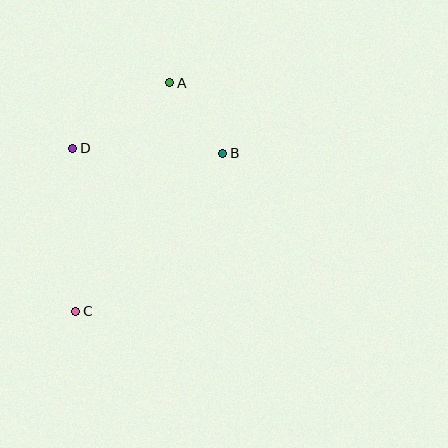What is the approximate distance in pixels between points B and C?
The distance between B and C is approximately 216 pixels.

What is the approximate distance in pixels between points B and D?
The distance between B and D is approximately 150 pixels.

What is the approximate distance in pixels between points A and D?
The distance between A and D is approximately 117 pixels.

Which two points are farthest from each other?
Points A and C are farthest from each other.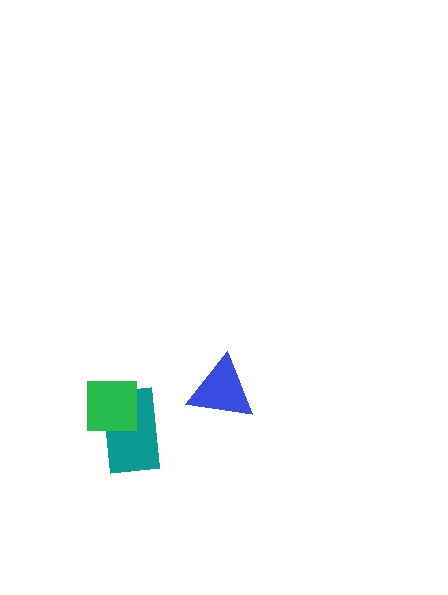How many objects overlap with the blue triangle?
0 objects overlap with the blue triangle.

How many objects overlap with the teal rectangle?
1 object overlaps with the teal rectangle.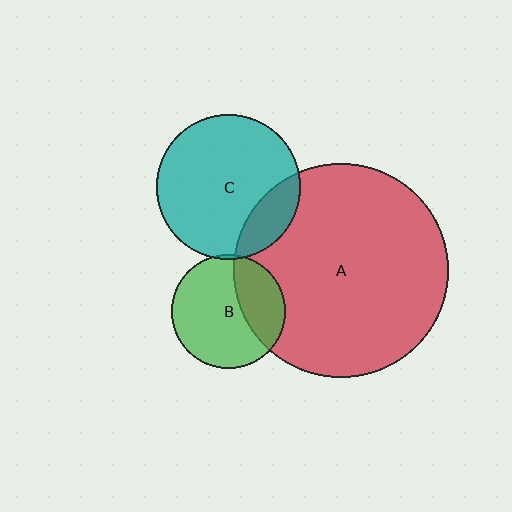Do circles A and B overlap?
Yes.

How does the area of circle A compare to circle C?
Approximately 2.2 times.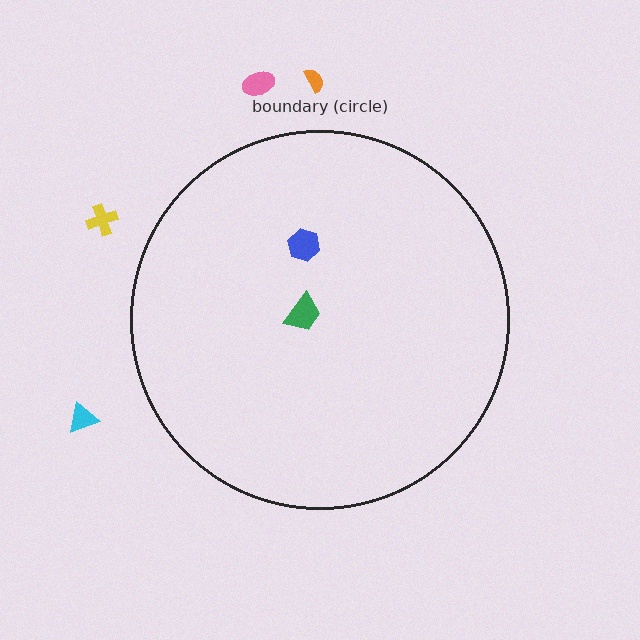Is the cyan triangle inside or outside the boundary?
Outside.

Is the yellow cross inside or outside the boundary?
Outside.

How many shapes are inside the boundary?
2 inside, 4 outside.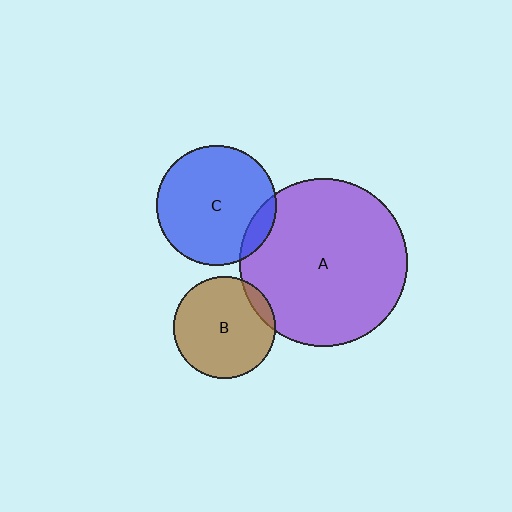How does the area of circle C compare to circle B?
Approximately 1.4 times.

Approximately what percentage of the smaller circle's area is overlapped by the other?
Approximately 10%.